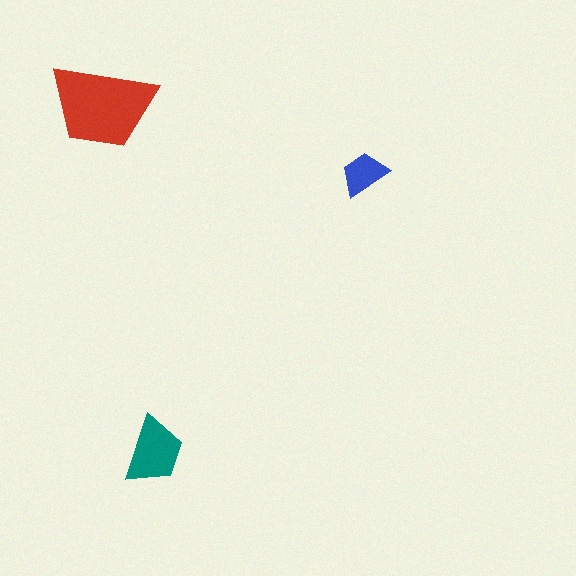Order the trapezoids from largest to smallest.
the red one, the teal one, the blue one.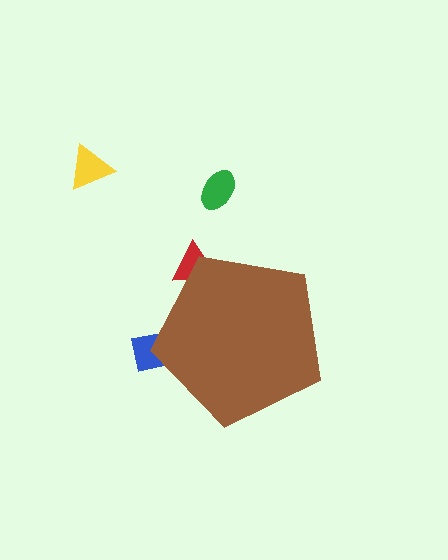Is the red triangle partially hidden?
Yes, the red triangle is partially hidden behind the brown pentagon.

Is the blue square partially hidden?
Yes, the blue square is partially hidden behind the brown pentagon.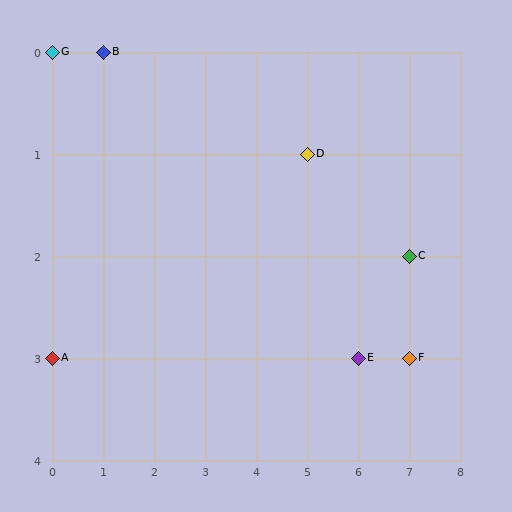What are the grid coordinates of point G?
Point G is at grid coordinates (0, 0).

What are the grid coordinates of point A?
Point A is at grid coordinates (0, 3).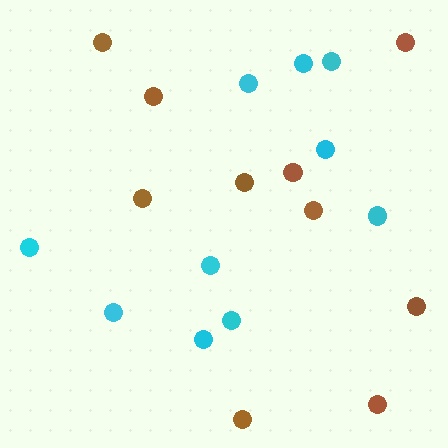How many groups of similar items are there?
There are 2 groups: one group of cyan circles (10) and one group of brown circles (10).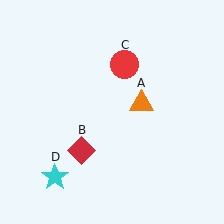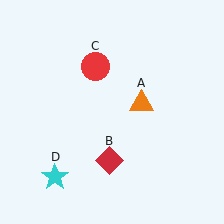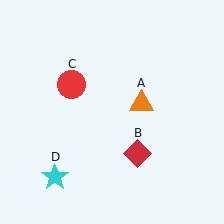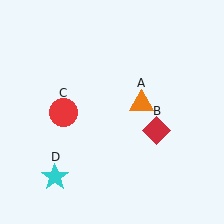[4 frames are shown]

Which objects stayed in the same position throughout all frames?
Orange triangle (object A) and cyan star (object D) remained stationary.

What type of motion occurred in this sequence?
The red diamond (object B), red circle (object C) rotated counterclockwise around the center of the scene.